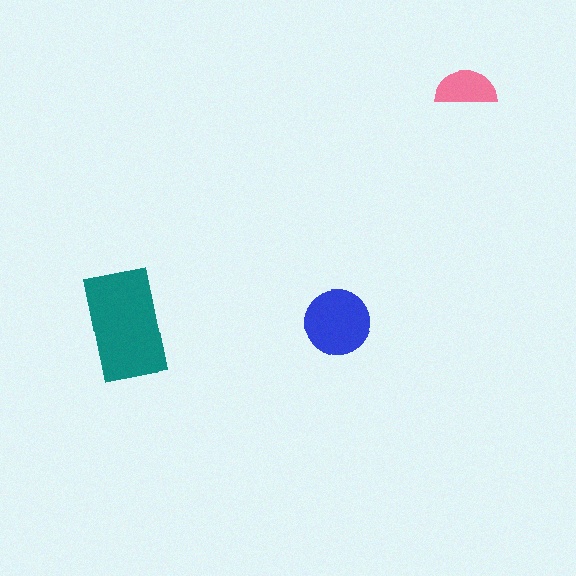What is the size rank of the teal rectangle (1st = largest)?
1st.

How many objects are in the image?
There are 3 objects in the image.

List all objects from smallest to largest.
The pink semicircle, the blue circle, the teal rectangle.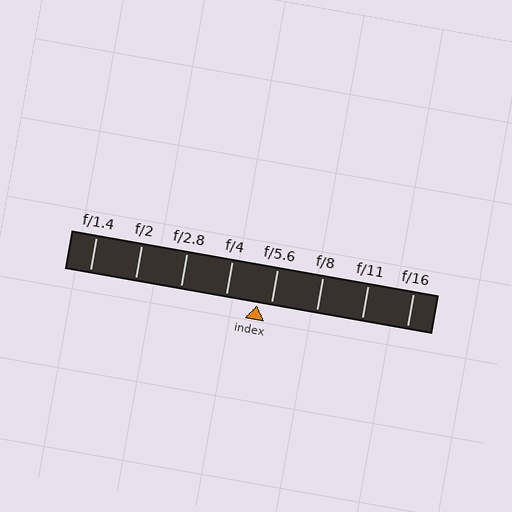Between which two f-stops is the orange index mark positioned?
The index mark is between f/4 and f/5.6.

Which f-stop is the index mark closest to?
The index mark is closest to f/5.6.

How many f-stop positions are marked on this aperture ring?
There are 8 f-stop positions marked.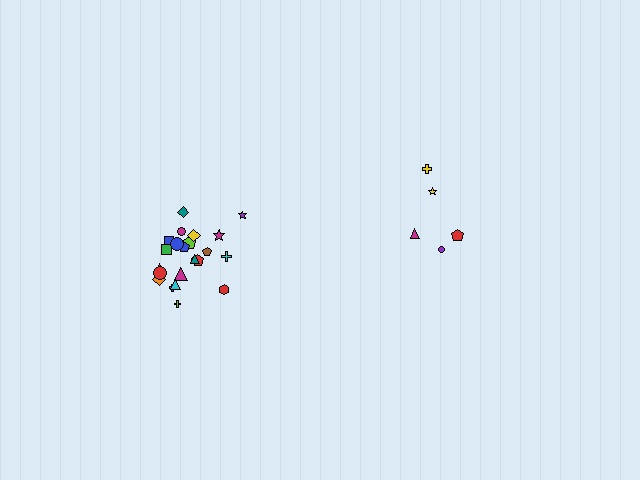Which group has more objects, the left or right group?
The left group.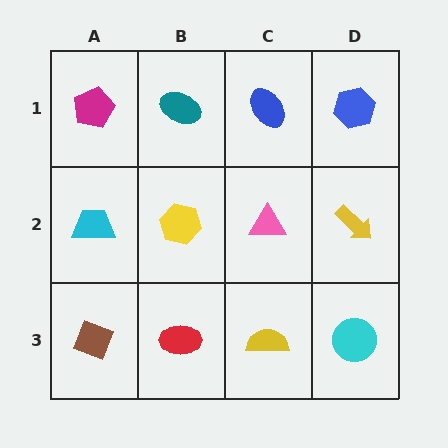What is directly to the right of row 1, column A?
A teal ellipse.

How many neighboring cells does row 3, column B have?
3.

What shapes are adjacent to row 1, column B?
A yellow hexagon (row 2, column B), a magenta pentagon (row 1, column A), a blue ellipse (row 1, column C).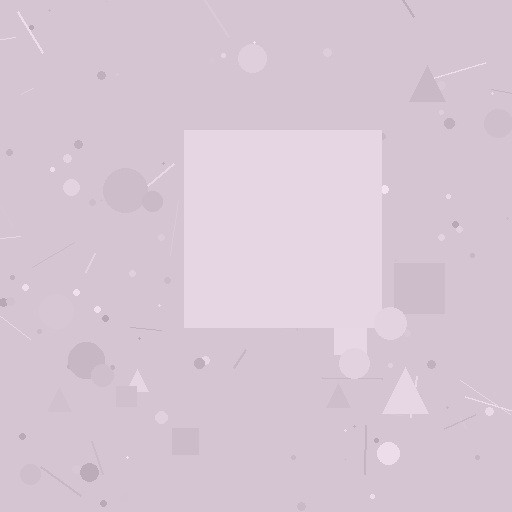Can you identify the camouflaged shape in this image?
The camouflaged shape is a square.